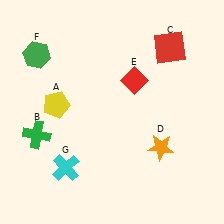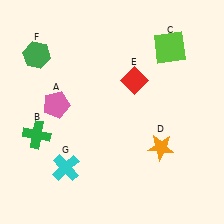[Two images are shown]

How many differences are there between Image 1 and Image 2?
There are 2 differences between the two images.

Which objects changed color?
A changed from yellow to pink. C changed from red to lime.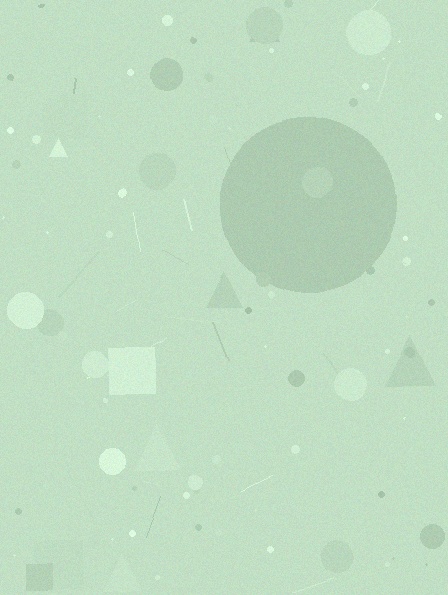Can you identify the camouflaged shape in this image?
The camouflaged shape is a circle.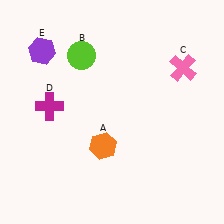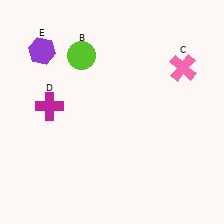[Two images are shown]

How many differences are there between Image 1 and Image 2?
There is 1 difference between the two images.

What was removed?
The orange hexagon (A) was removed in Image 2.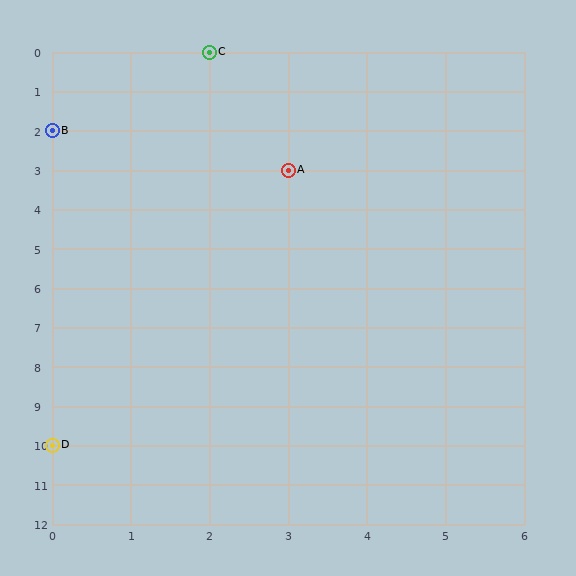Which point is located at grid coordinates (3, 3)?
Point A is at (3, 3).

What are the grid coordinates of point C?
Point C is at grid coordinates (2, 0).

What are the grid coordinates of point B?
Point B is at grid coordinates (0, 2).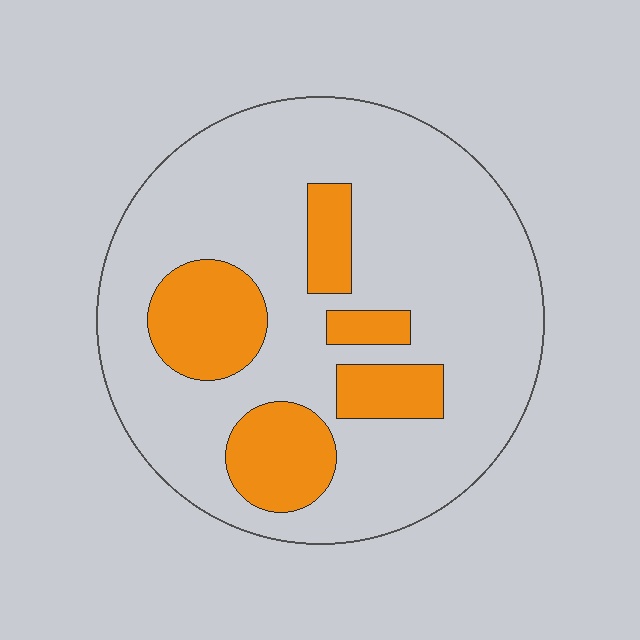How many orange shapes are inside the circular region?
5.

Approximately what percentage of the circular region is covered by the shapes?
Approximately 20%.